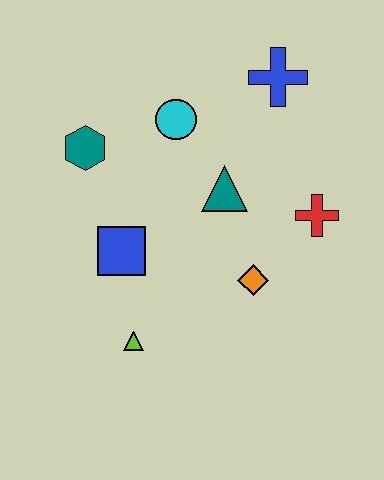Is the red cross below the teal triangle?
Yes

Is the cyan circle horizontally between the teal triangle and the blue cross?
No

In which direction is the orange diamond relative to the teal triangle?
The orange diamond is below the teal triangle.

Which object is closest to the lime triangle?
The blue square is closest to the lime triangle.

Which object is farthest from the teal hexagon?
The red cross is farthest from the teal hexagon.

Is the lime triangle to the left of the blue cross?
Yes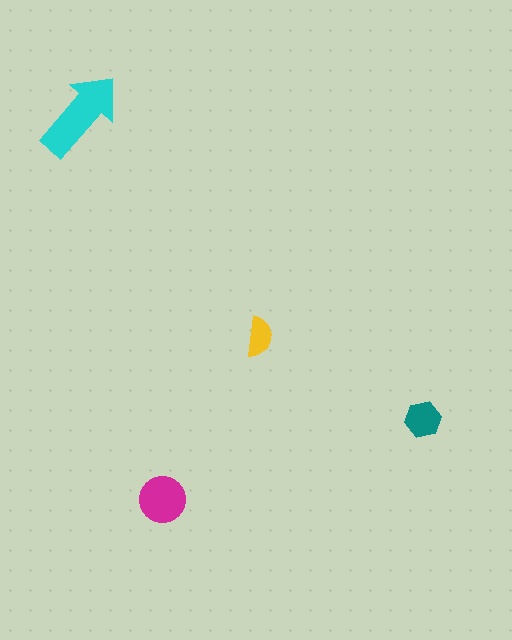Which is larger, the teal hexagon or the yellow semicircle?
The teal hexagon.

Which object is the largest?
The cyan arrow.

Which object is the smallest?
The yellow semicircle.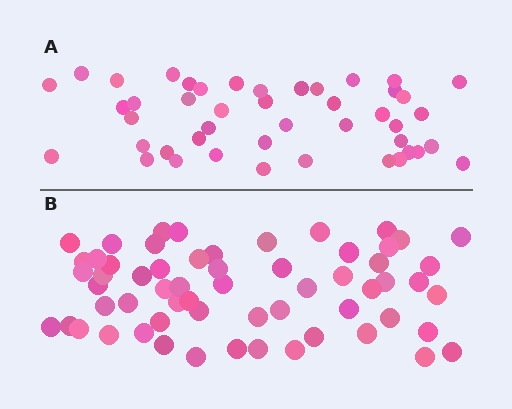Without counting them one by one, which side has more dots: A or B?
Region B (the bottom region) has more dots.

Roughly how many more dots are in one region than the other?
Region B has approximately 15 more dots than region A.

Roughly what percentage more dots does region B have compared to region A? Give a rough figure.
About 35% more.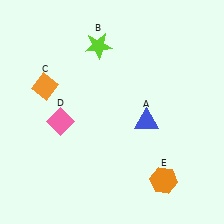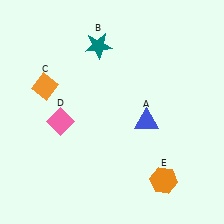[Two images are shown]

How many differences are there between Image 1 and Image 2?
There is 1 difference between the two images.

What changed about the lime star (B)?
In Image 1, B is lime. In Image 2, it changed to teal.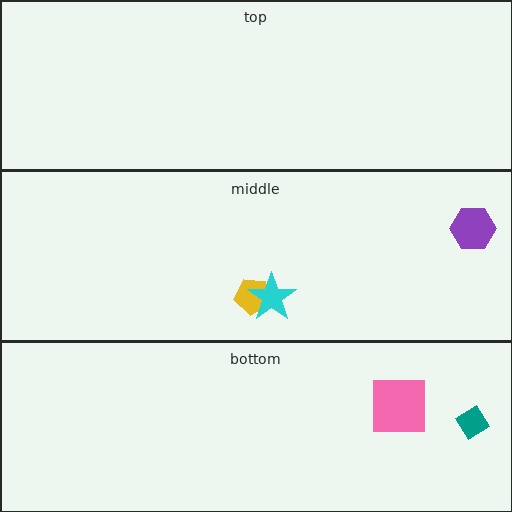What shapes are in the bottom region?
The teal diamond, the pink square.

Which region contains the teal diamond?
The bottom region.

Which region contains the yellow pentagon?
The middle region.